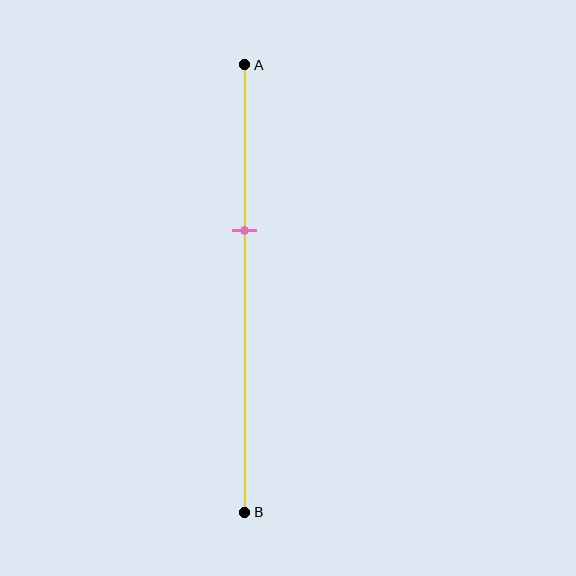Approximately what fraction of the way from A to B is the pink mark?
The pink mark is approximately 35% of the way from A to B.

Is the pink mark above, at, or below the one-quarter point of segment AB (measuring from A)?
The pink mark is below the one-quarter point of segment AB.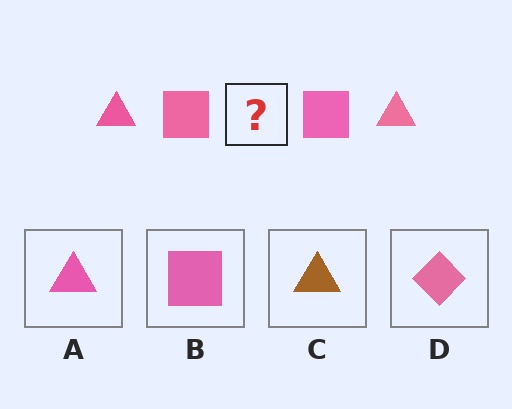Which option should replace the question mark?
Option A.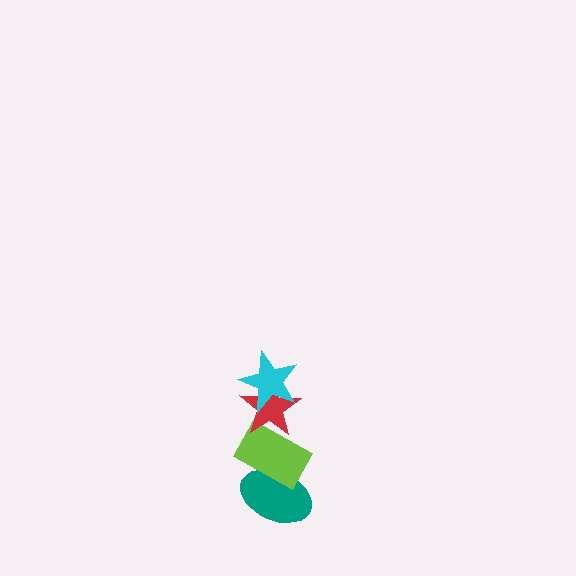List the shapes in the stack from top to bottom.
From top to bottom: the cyan star, the red star, the lime rectangle, the teal ellipse.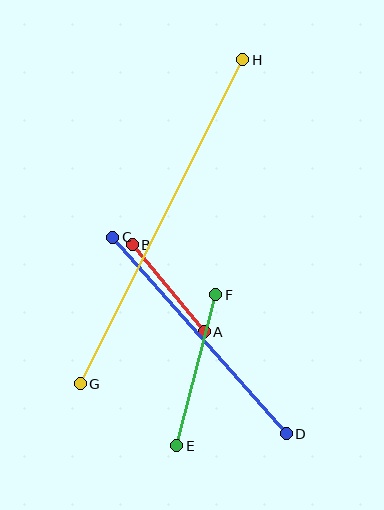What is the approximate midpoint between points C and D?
The midpoint is at approximately (199, 335) pixels.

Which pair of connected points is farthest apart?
Points G and H are farthest apart.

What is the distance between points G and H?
The distance is approximately 362 pixels.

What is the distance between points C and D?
The distance is approximately 262 pixels.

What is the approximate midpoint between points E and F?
The midpoint is at approximately (196, 370) pixels.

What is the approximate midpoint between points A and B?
The midpoint is at approximately (168, 288) pixels.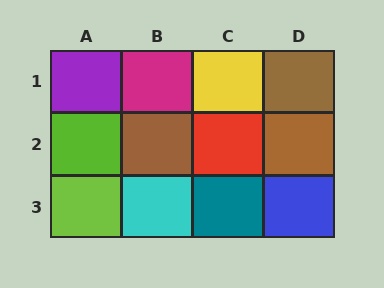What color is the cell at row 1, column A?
Purple.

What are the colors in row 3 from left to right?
Lime, cyan, teal, blue.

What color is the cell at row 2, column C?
Red.